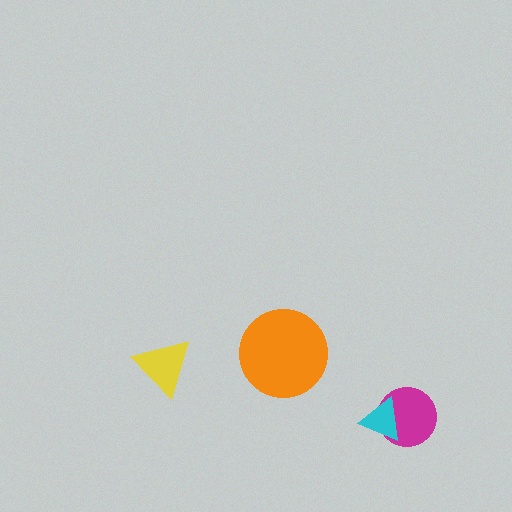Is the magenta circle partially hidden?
Yes, it is partially covered by another shape.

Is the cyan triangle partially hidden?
No, no other shape covers it.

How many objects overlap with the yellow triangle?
0 objects overlap with the yellow triangle.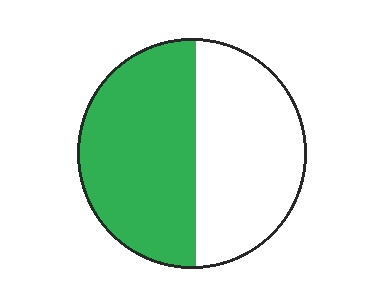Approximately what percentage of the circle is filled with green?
Approximately 50%.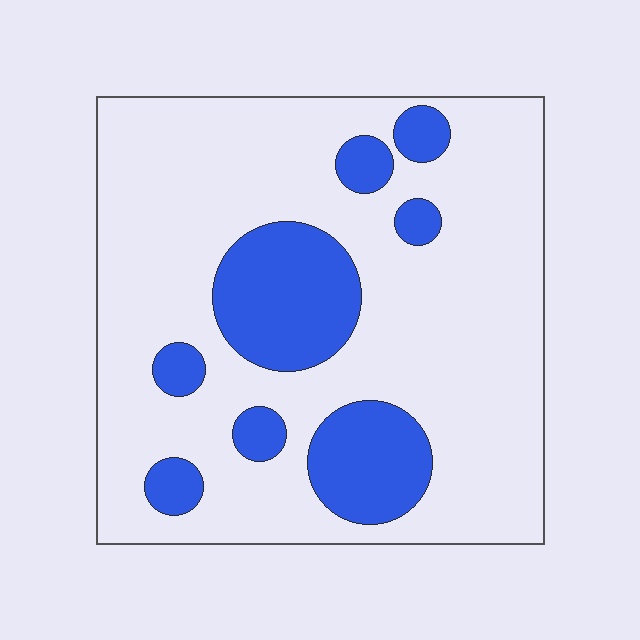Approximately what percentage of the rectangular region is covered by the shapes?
Approximately 20%.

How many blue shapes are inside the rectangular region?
8.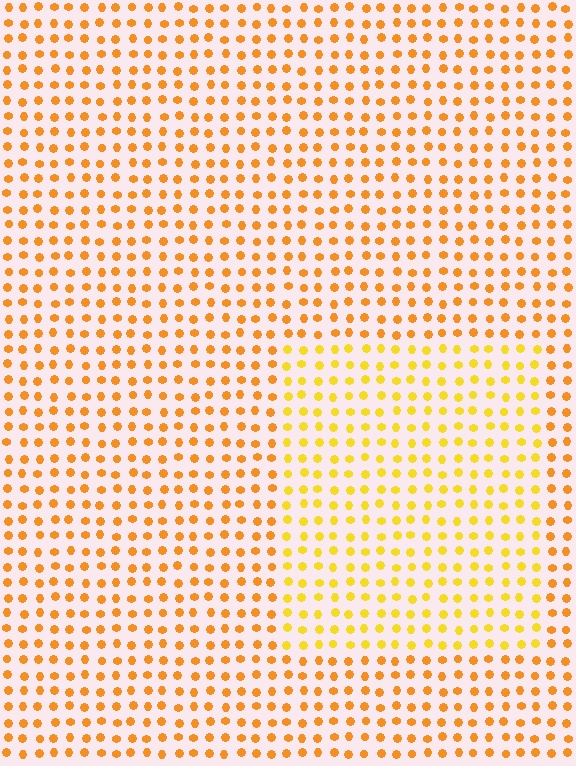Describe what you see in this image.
The image is filled with small orange elements in a uniform arrangement. A rectangle-shaped region is visible where the elements are tinted to a slightly different hue, forming a subtle color boundary.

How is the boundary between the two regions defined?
The boundary is defined purely by a slight shift in hue (about 22 degrees). Spacing, size, and orientation are identical on both sides.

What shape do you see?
I see a rectangle.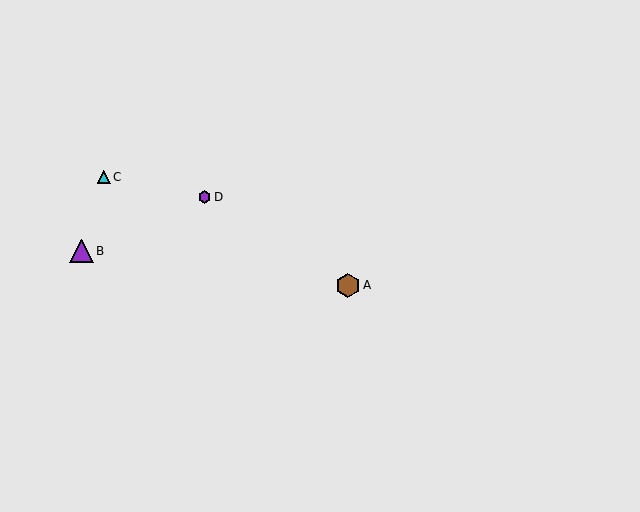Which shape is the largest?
The brown hexagon (labeled A) is the largest.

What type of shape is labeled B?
Shape B is a purple triangle.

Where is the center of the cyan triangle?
The center of the cyan triangle is at (104, 177).